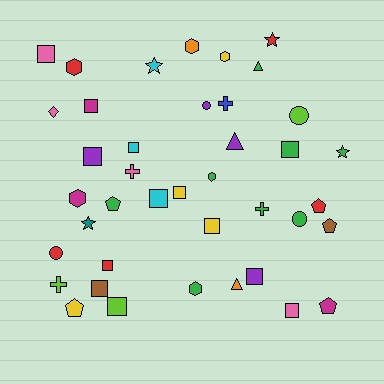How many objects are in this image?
There are 40 objects.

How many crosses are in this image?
There are 4 crosses.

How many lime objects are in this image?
There are 3 lime objects.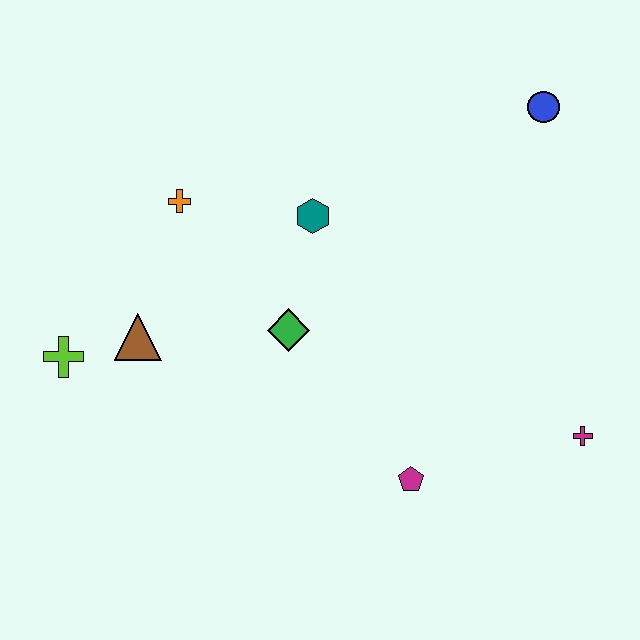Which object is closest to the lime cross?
The brown triangle is closest to the lime cross.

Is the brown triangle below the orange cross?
Yes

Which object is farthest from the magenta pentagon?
The blue circle is farthest from the magenta pentagon.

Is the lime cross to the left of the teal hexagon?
Yes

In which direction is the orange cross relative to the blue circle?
The orange cross is to the left of the blue circle.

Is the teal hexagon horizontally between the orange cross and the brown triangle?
No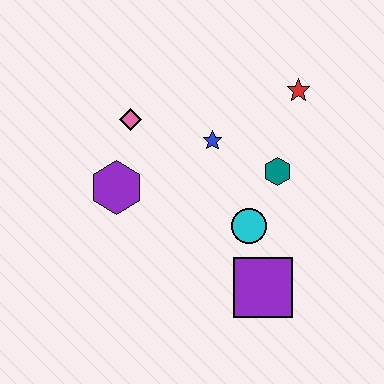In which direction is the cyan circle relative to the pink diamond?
The cyan circle is to the right of the pink diamond.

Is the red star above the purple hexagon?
Yes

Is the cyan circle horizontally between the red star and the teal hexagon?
No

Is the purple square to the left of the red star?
Yes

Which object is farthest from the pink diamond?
The purple square is farthest from the pink diamond.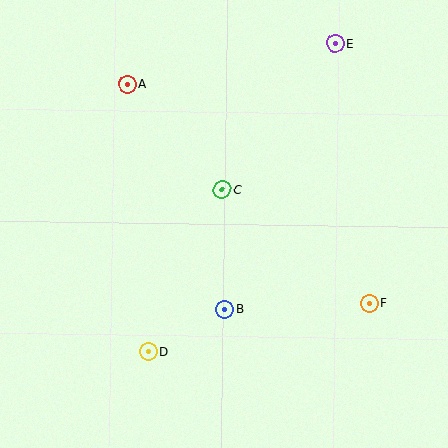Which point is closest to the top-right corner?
Point E is closest to the top-right corner.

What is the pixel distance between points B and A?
The distance between B and A is 246 pixels.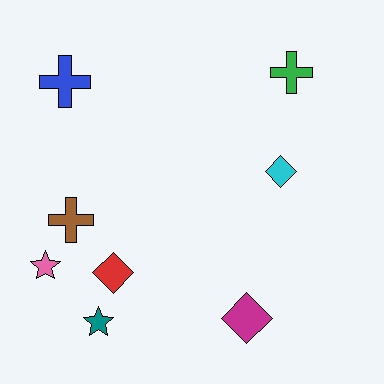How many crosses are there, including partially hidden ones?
There are 3 crosses.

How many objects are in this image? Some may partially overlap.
There are 8 objects.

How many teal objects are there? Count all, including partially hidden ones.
There is 1 teal object.